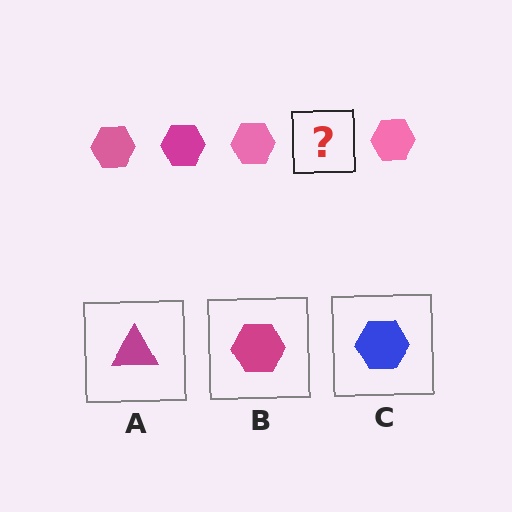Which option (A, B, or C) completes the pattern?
B.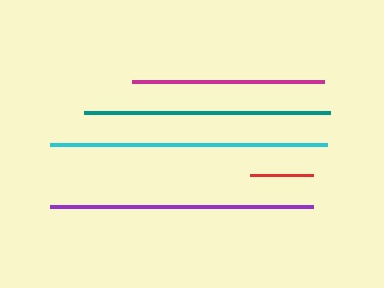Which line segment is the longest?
The cyan line is the longest at approximately 276 pixels.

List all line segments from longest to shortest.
From longest to shortest: cyan, purple, teal, magenta, red.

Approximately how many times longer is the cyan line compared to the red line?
The cyan line is approximately 4.4 times the length of the red line.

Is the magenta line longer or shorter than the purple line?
The purple line is longer than the magenta line.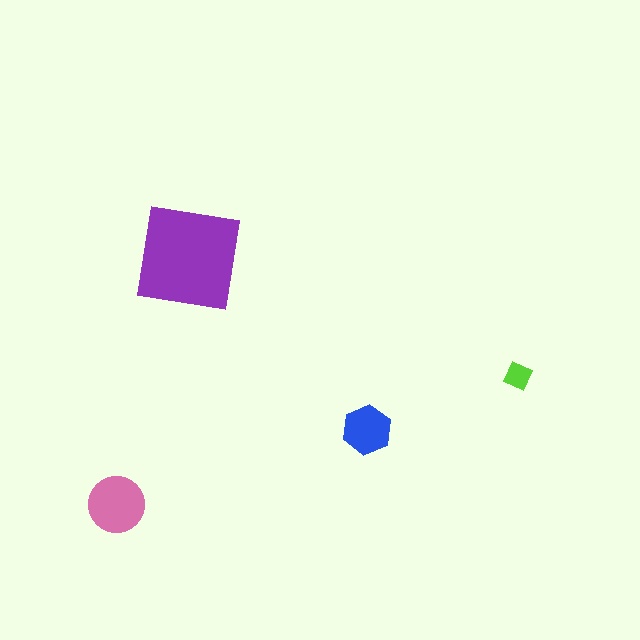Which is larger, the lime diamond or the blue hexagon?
The blue hexagon.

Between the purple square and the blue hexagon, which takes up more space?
The purple square.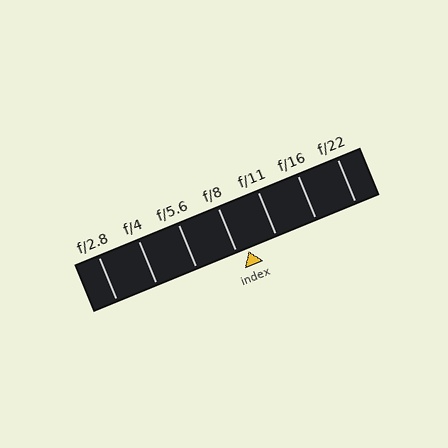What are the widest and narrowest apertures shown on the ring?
The widest aperture shown is f/2.8 and the narrowest is f/22.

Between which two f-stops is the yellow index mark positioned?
The index mark is between f/8 and f/11.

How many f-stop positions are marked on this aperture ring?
There are 7 f-stop positions marked.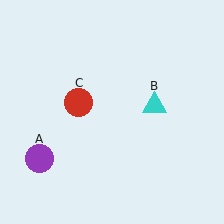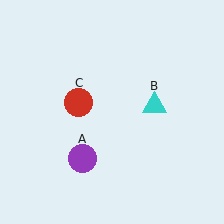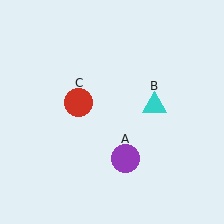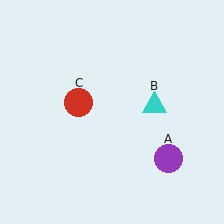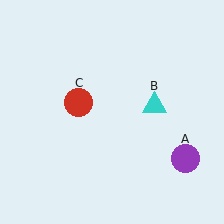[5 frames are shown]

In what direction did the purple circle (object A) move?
The purple circle (object A) moved right.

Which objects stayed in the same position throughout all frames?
Cyan triangle (object B) and red circle (object C) remained stationary.